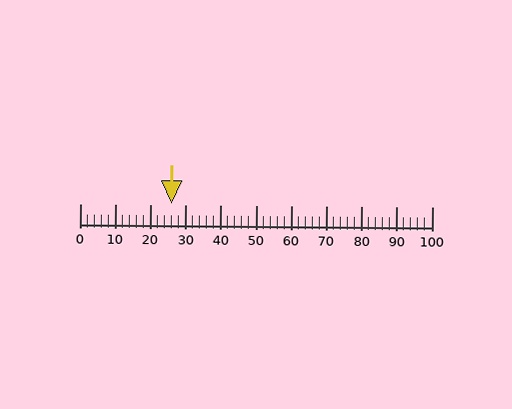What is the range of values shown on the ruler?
The ruler shows values from 0 to 100.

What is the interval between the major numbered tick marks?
The major tick marks are spaced 10 units apart.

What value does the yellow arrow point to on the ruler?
The yellow arrow points to approximately 26.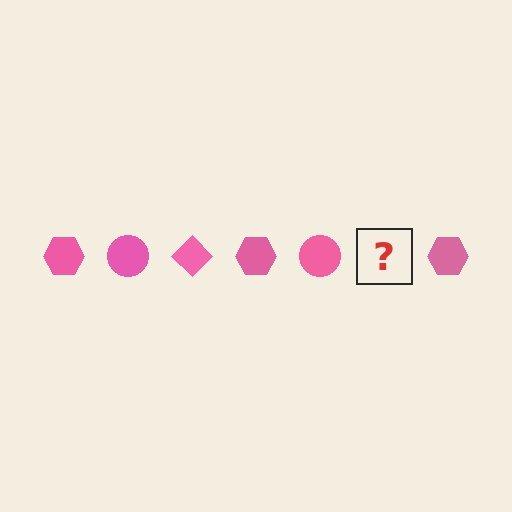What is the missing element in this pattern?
The missing element is a pink diamond.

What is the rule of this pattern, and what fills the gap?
The rule is that the pattern cycles through hexagon, circle, diamond shapes in pink. The gap should be filled with a pink diamond.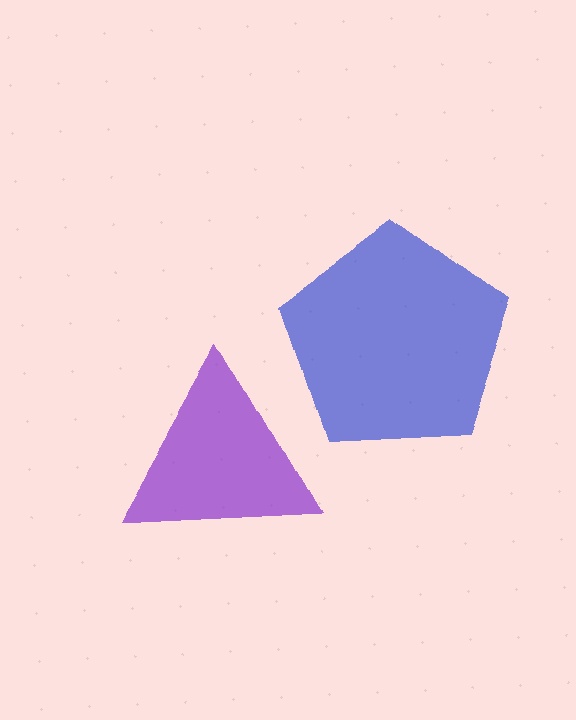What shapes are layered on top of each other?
The layered shapes are: a purple triangle, a blue pentagon.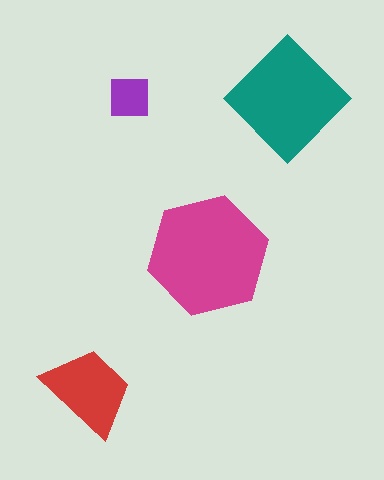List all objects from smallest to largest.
The purple square, the red trapezoid, the teal diamond, the magenta hexagon.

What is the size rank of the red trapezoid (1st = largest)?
3rd.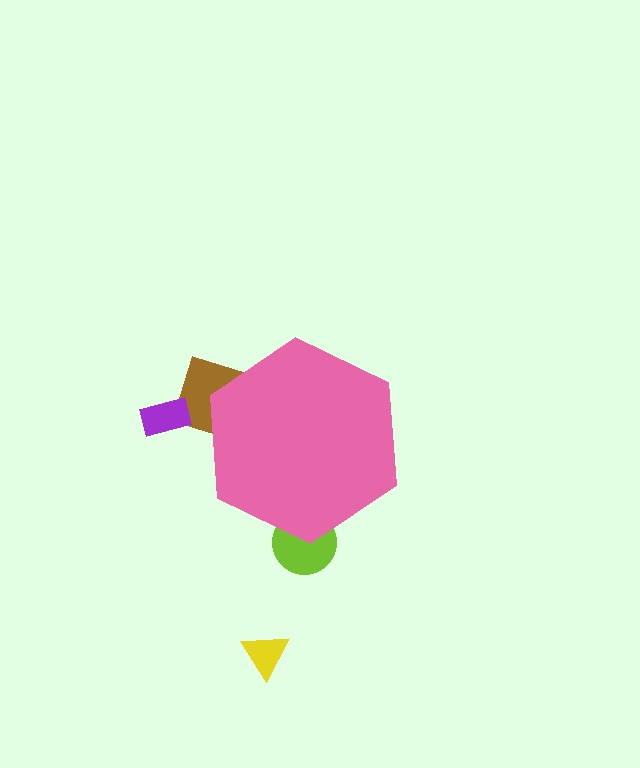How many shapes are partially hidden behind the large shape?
2 shapes are partially hidden.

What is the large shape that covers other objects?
A pink hexagon.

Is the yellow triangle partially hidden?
No, the yellow triangle is fully visible.